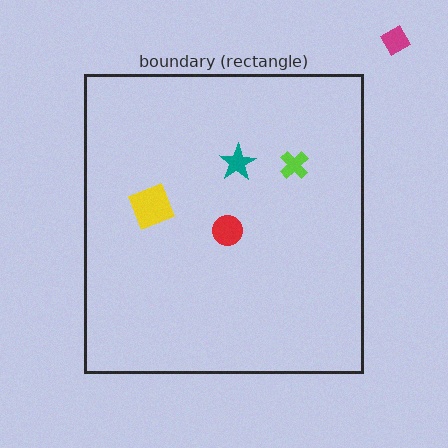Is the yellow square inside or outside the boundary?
Inside.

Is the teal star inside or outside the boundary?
Inside.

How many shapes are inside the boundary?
4 inside, 1 outside.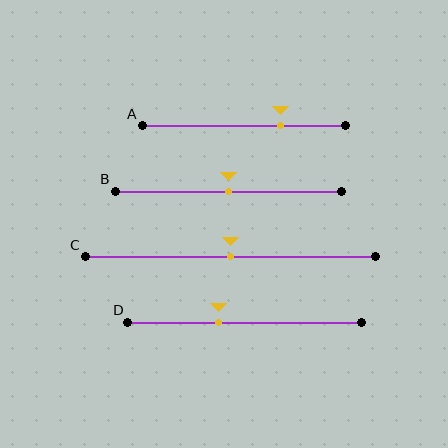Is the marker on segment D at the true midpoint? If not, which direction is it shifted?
No, the marker on segment D is shifted to the left by about 11% of the segment length.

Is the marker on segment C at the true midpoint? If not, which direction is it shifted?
Yes, the marker on segment C is at the true midpoint.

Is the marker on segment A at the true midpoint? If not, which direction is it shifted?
No, the marker on segment A is shifted to the right by about 18% of the segment length.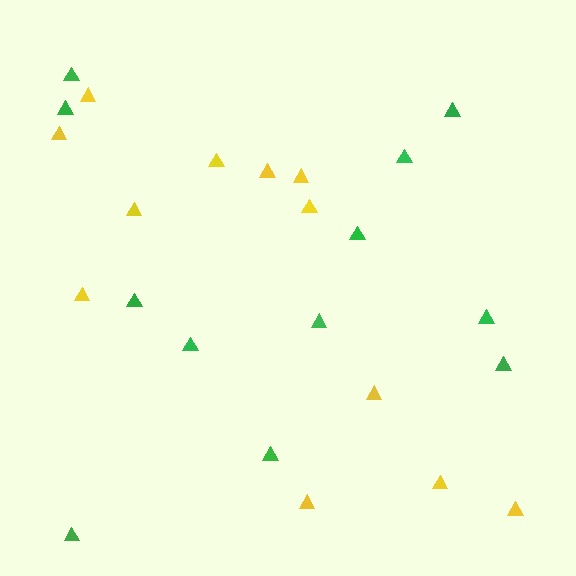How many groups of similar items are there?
There are 2 groups: one group of green triangles (12) and one group of yellow triangles (12).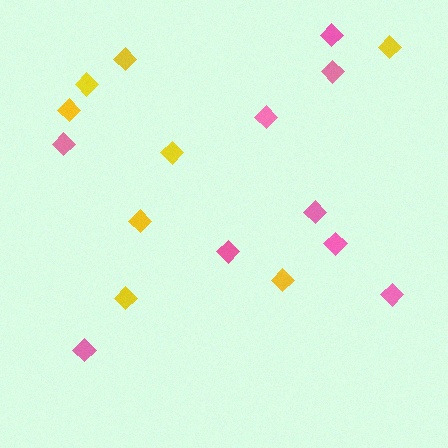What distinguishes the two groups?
There are 2 groups: one group of yellow diamonds (8) and one group of pink diamonds (9).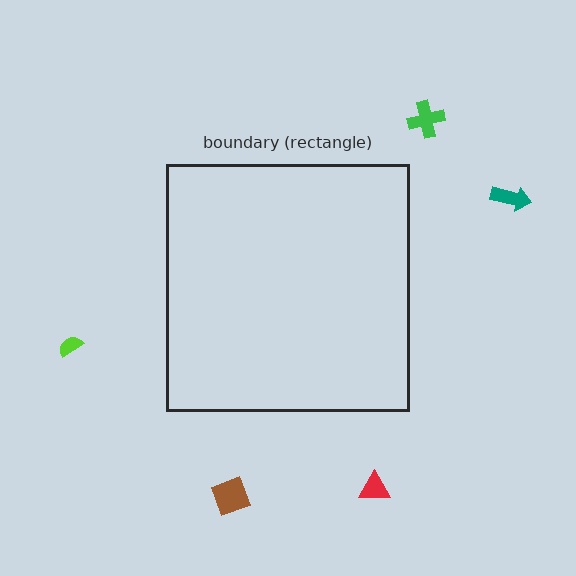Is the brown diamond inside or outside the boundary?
Outside.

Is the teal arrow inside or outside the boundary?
Outside.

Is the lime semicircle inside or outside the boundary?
Outside.